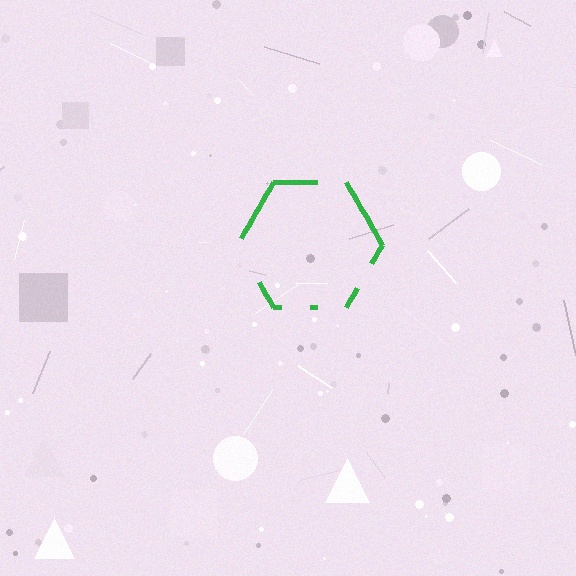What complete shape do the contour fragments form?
The contour fragments form a hexagon.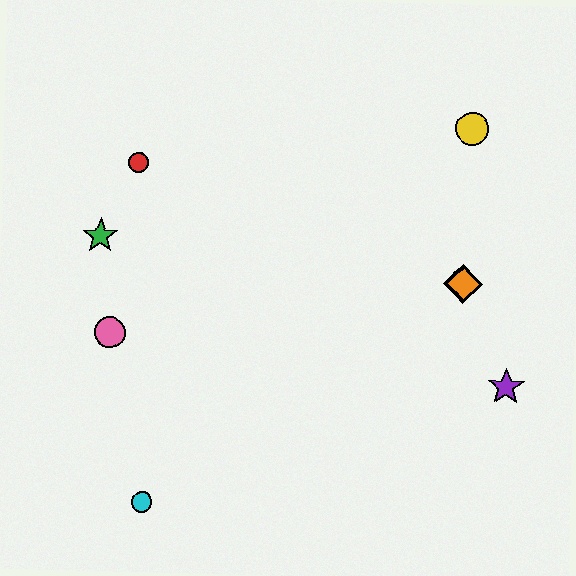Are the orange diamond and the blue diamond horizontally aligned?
Yes, both are at y≈284.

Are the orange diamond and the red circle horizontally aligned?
No, the orange diamond is at y≈284 and the red circle is at y≈163.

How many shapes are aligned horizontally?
2 shapes (the blue diamond, the orange diamond) are aligned horizontally.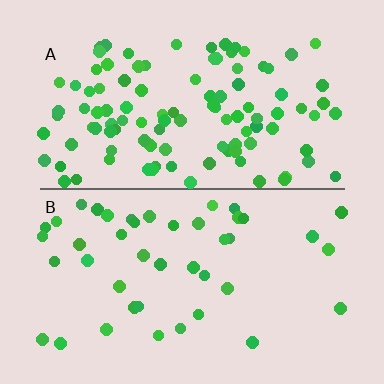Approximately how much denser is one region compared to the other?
Approximately 2.5× — region A over region B.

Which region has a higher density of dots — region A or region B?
A (the top).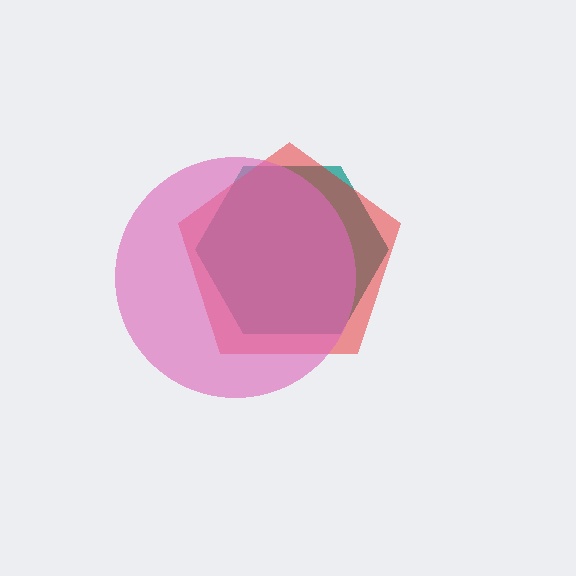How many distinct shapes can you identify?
There are 3 distinct shapes: a teal hexagon, a red pentagon, a pink circle.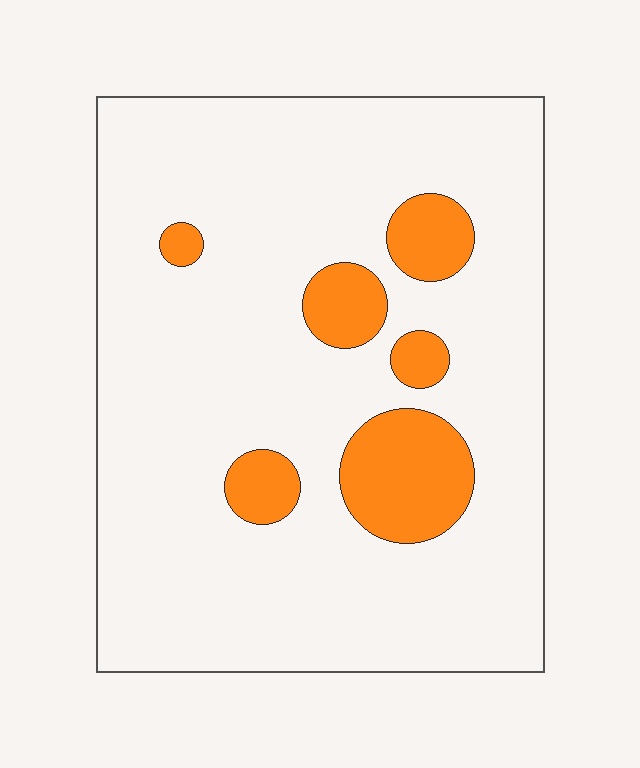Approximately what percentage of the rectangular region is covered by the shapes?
Approximately 15%.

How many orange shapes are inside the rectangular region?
6.